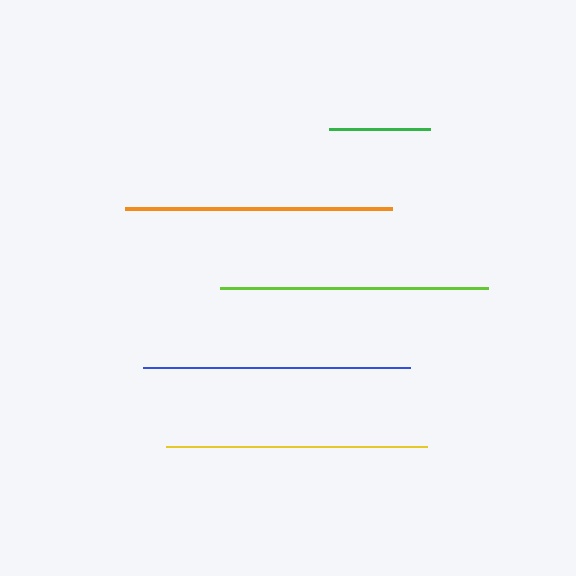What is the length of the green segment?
The green segment is approximately 100 pixels long.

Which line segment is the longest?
The lime line is the longest at approximately 268 pixels.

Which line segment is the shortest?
The green line is the shortest at approximately 100 pixels.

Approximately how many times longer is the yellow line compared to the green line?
The yellow line is approximately 2.6 times the length of the green line.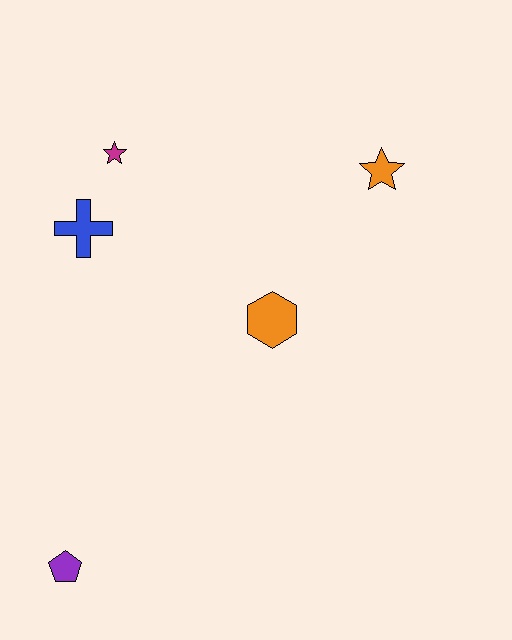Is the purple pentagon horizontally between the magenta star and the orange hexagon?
No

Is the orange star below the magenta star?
Yes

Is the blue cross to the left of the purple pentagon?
No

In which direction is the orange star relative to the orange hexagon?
The orange star is above the orange hexagon.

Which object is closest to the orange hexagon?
The orange star is closest to the orange hexagon.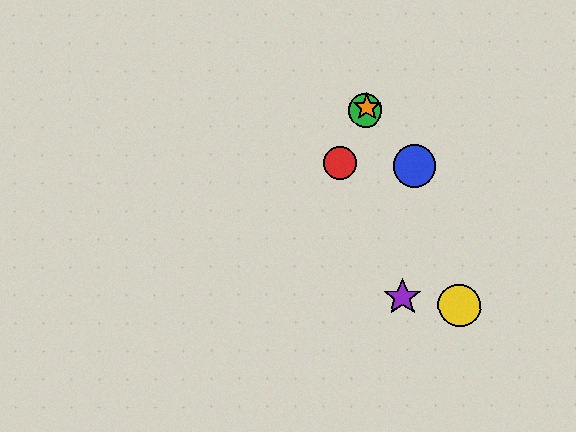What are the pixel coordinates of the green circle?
The green circle is at (366, 110).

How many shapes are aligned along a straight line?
3 shapes (the red circle, the green circle, the orange star) are aligned along a straight line.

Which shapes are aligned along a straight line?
The red circle, the green circle, the orange star are aligned along a straight line.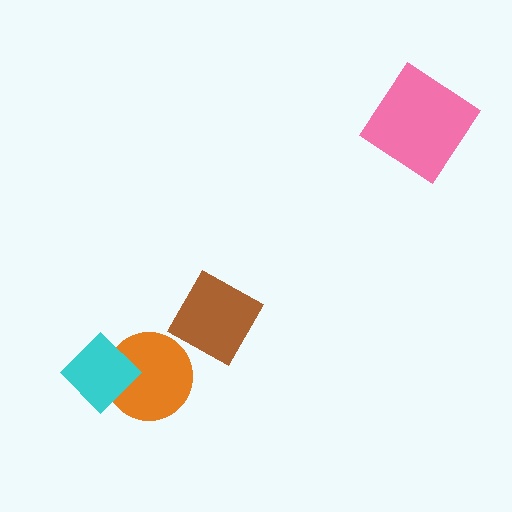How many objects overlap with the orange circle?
1 object overlaps with the orange circle.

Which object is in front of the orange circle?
The cyan diamond is in front of the orange circle.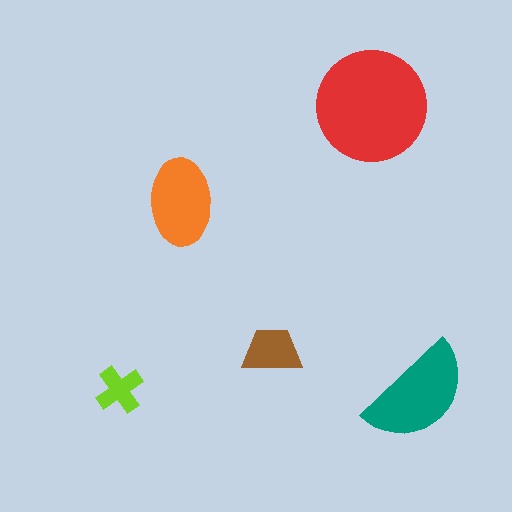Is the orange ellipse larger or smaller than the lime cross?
Larger.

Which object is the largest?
The red circle.